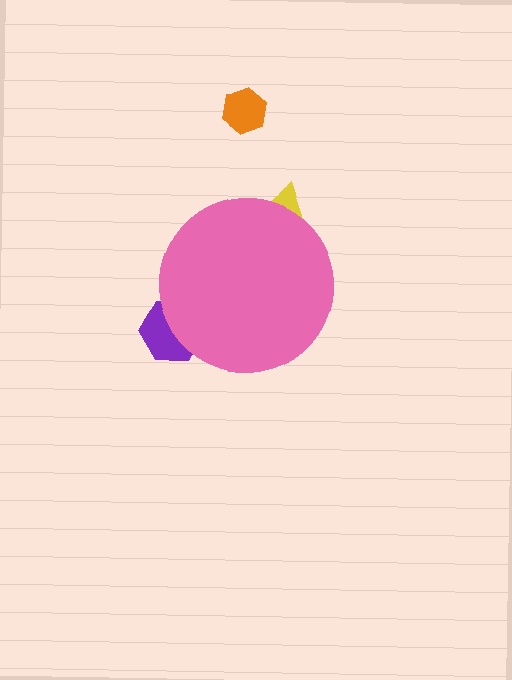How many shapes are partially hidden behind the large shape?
2 shapes are partially hidden.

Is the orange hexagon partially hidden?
No, the orange hexagon is fully visible.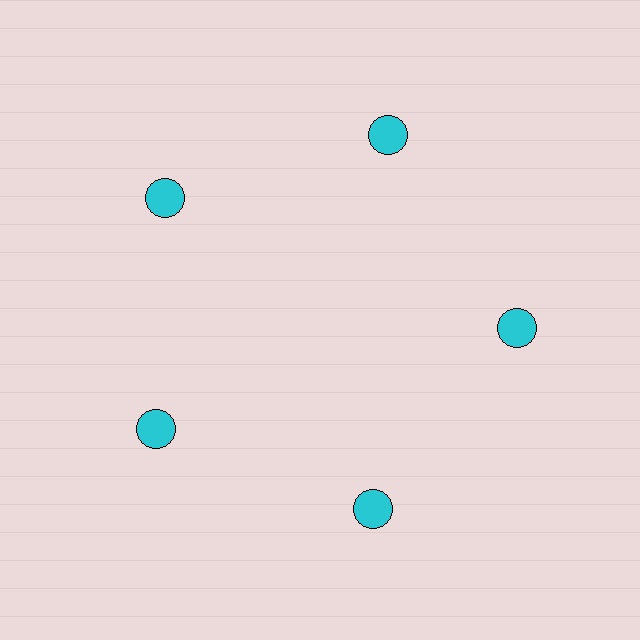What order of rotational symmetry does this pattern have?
This pattern has 5-fold rotational symmetry.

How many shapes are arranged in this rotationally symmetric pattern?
There are 5 shapes, arranged in 5 groups of 1.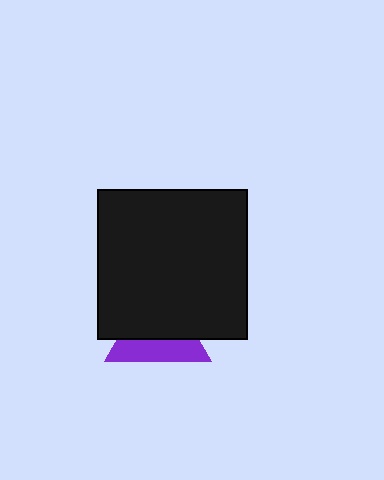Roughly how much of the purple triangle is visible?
A small part of it is visible (roughly 42%).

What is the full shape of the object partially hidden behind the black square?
The partially hidden object is a purple triangle.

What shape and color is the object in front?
The object in front is a black square.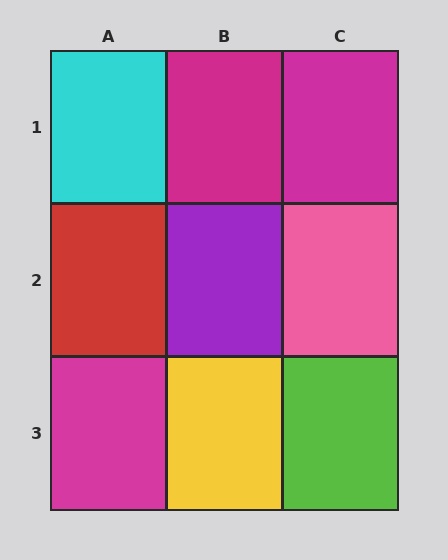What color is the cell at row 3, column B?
Yellow.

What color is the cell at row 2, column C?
Pink.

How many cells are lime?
1 cell is lime.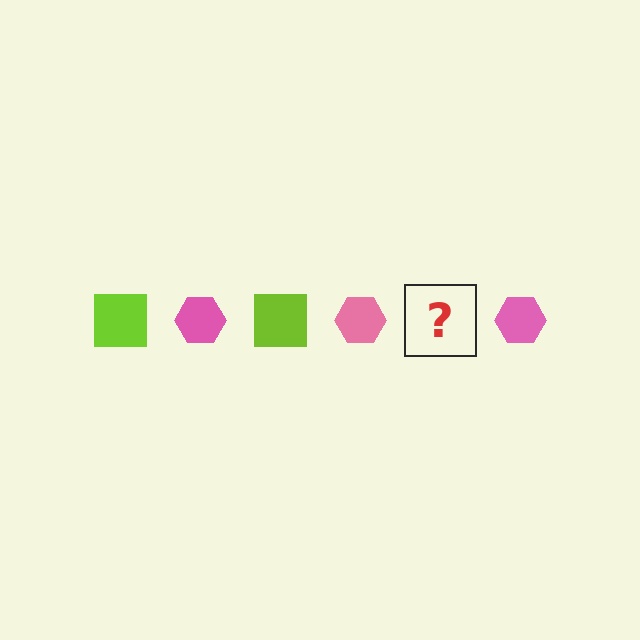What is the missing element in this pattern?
The missing element is a lime square.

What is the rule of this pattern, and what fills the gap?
The rule is that the pattern alternates between lime square and pink hexagon. The gap should be filled with a lime square.